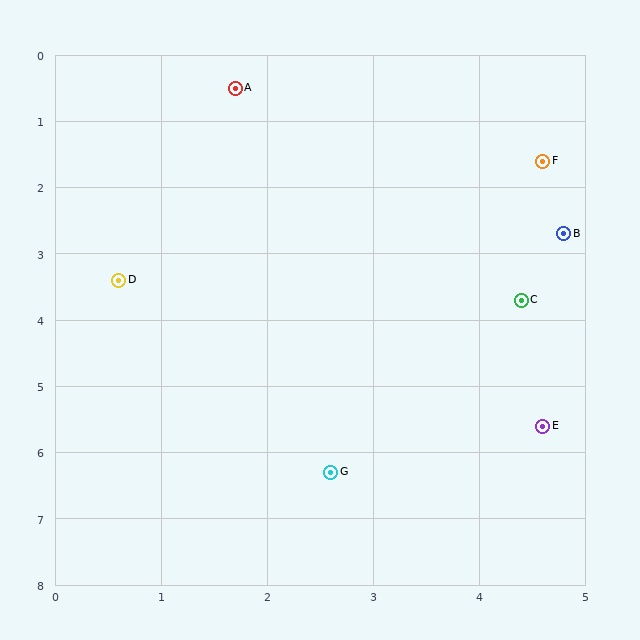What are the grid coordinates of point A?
Point A is at approximately (1.7, 0.5).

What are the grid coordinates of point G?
Point G is at approximately (2.6, 6.3).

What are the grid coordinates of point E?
Point E is at approximately (4.6, 5.6).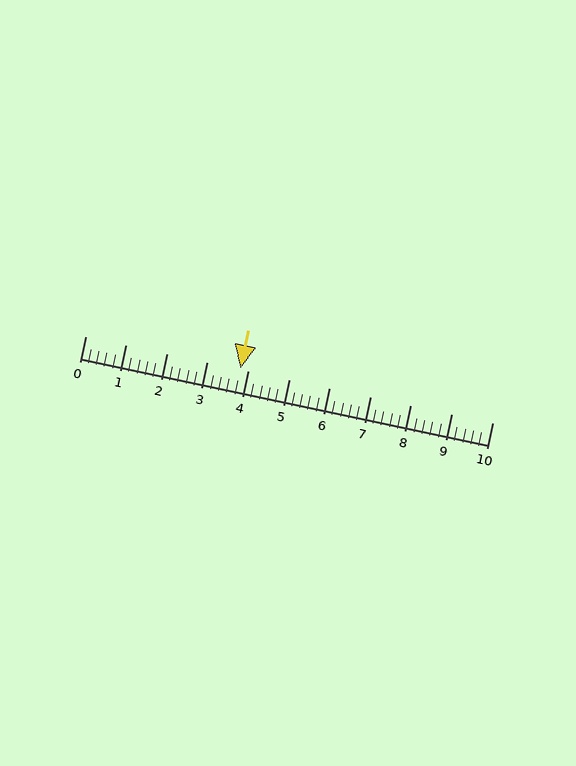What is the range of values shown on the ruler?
The ruler shows values from 0 to 10.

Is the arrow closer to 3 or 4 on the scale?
The arrow is closer to 4.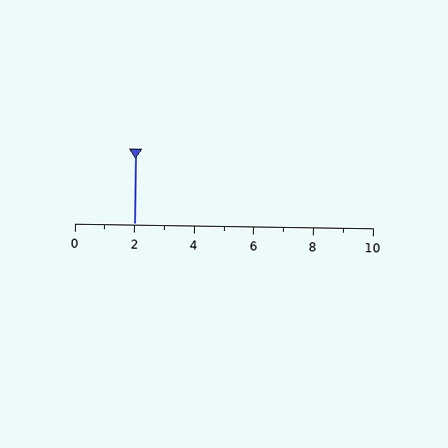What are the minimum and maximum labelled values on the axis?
The axis runs from 0 to 10.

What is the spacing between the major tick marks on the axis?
The major ticks are spaced 2 apart.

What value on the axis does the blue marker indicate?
The marker indicates approximately 2.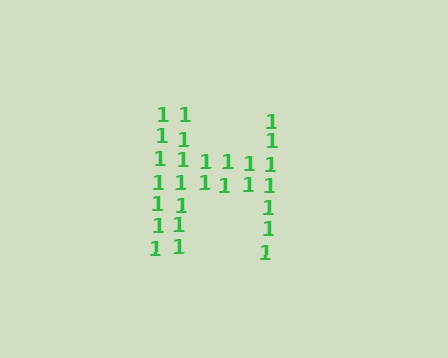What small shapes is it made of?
It is made of small digit 1's.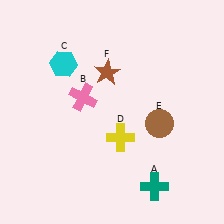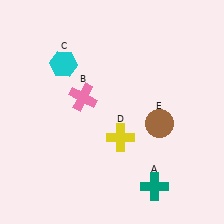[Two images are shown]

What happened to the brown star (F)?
The brown star (F) was removed in Image 2. It was in the top-left area of Image 1.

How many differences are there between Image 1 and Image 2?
There is 1 difference between the two images.